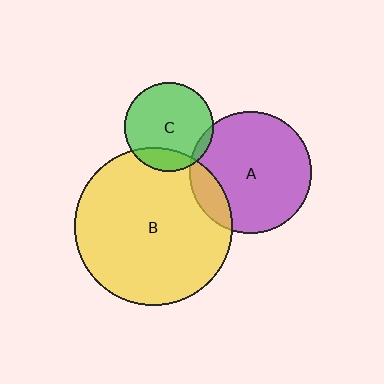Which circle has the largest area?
Circle B (yellow).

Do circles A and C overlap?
Yes.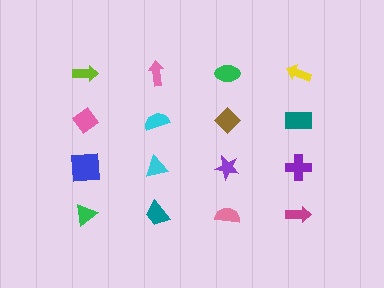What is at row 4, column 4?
A magenta arrow.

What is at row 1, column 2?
A pink arrow.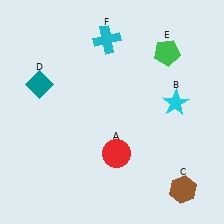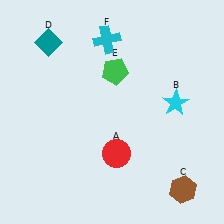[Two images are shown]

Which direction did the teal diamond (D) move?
The teal diamond (D) moved up.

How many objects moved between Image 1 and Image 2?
2 objects moved between the two images.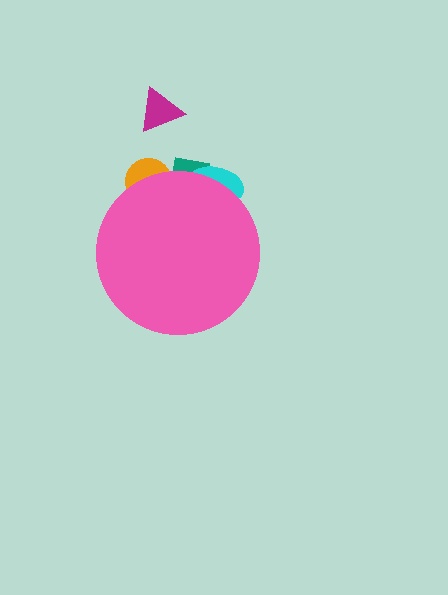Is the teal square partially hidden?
Yes, the teal square is partially hidden behind the pink circle.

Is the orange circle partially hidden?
Yes, the orange circle is partially hidden behind the pink circle.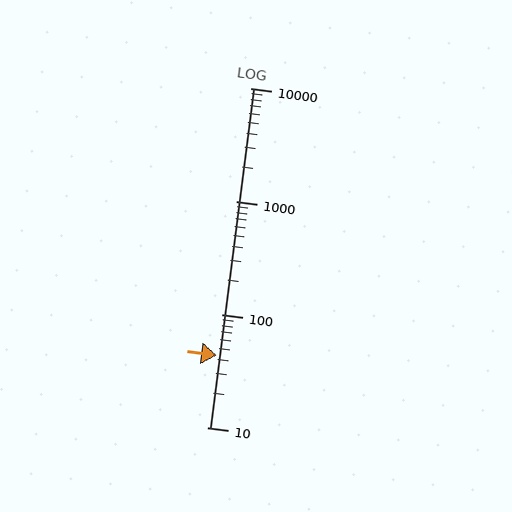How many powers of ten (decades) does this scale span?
The scale spans 3 decades, from 10 to 10000.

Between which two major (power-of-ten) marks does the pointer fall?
The pointer is between 10 and 100.